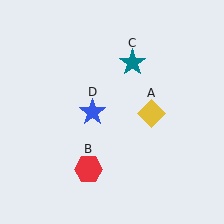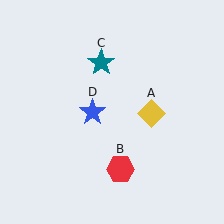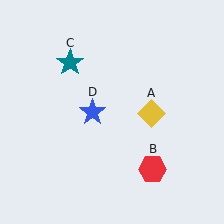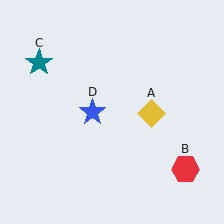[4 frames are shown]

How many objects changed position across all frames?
2 objects changed position: red hexagon (object B), teal star (object C).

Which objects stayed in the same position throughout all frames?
Yellow diamond (object A) and blue star (object D) remained stationary.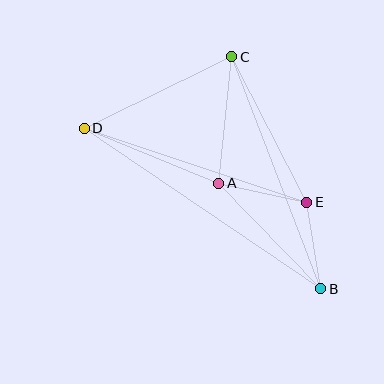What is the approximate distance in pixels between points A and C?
The distance between A and C is approximately 127 pixels.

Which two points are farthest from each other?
Points B and D are farthest from each other.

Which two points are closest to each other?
Points B and E are closest to each other.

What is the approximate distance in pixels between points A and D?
The distance between A and D is approximately 145 pixels.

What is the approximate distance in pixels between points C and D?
The distance between C and D is approximately 164 pixels.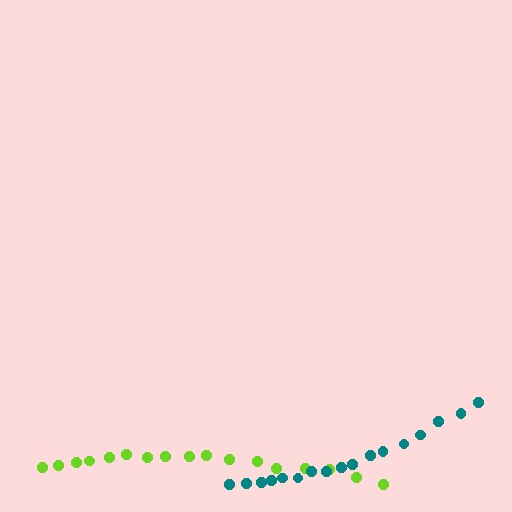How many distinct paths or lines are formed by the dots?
There are 2 distinct paths.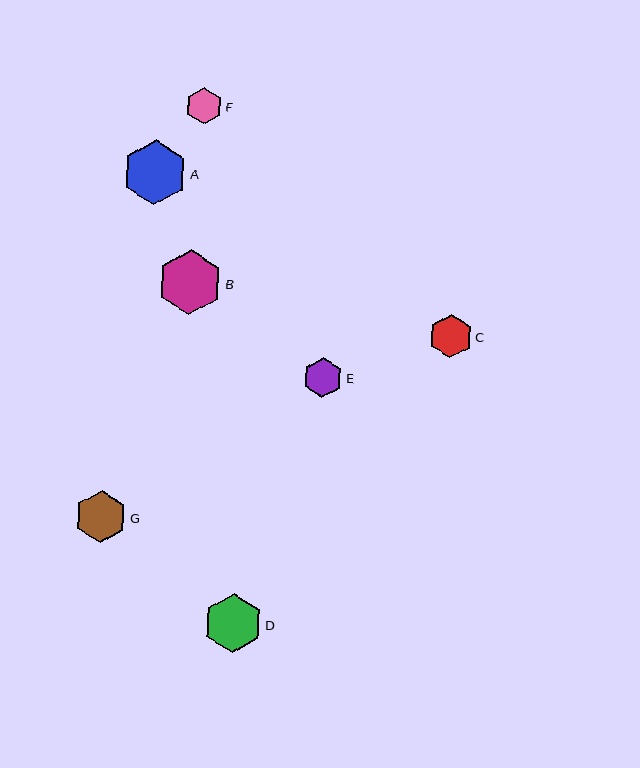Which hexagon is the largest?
Hexagon B is the largest with a size of approximately 65 pixels.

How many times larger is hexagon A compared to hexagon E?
Hexagon A is approximately 1.6 times the size of hexagon E.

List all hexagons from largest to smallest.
From largest to smallest: B, A, D, G, C, E, F.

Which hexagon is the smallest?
Hexagon F is the smallest with a size of approximately 37 pixels.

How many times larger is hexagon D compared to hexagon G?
Hexagon D is approximately 1.1 times the size of hexagon G.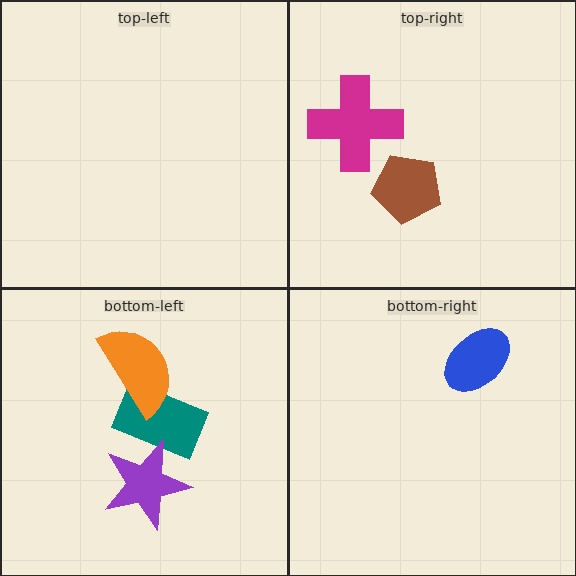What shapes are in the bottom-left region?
The teal rectangle, the purple star, the orange semicircle.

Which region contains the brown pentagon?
The top-right region.